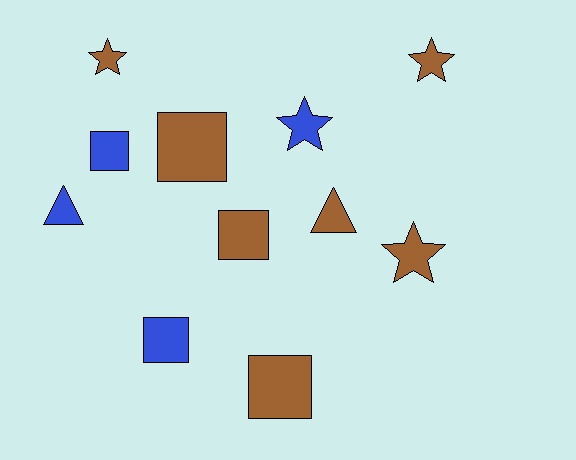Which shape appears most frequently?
Square, with 5 objects.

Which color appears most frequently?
Brown, with 7 objects.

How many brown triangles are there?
There is 1 brown triangle.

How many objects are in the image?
There are 11 objects.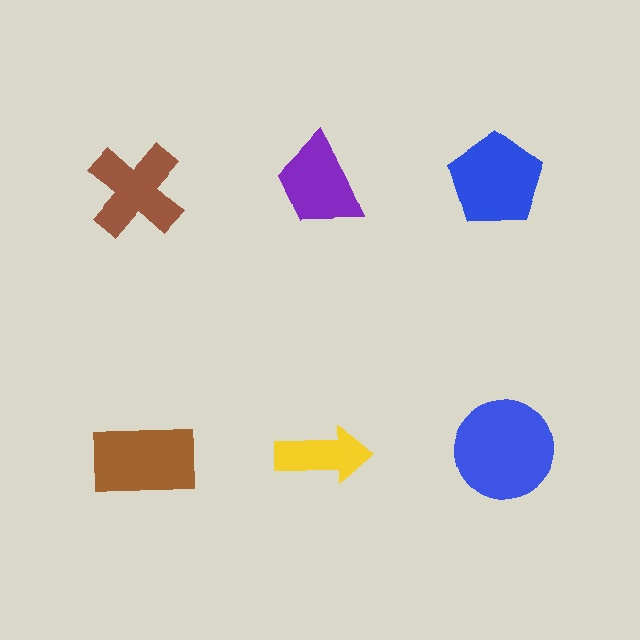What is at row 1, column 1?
A brown cross.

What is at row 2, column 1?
A brown rectangle.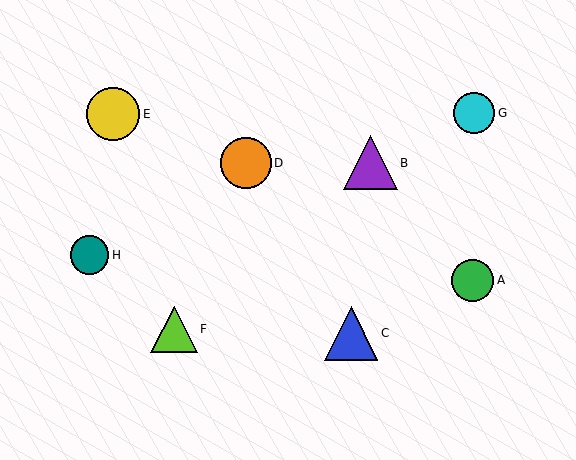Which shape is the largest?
The purple triangle (labeled B) is the largest.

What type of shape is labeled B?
Shape B is a purple triangle.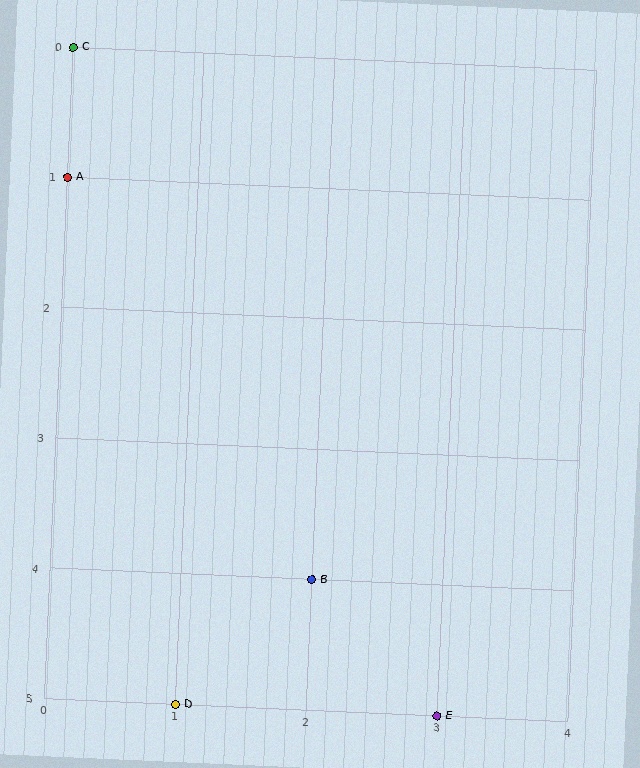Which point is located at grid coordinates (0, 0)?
Point C is at (0, 0).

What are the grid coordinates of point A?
Point A is at grid coordinates (0, 1).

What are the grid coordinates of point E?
Point E is at grid coordinates (3, 5).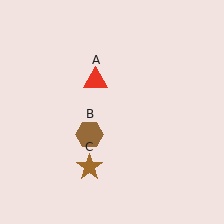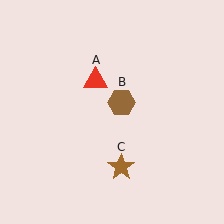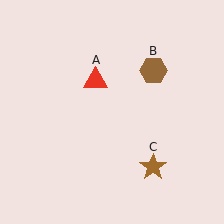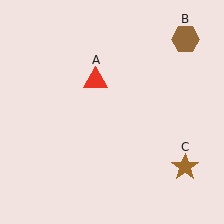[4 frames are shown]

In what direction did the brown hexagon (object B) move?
The brown hexagon (object B) moved up and to the right.